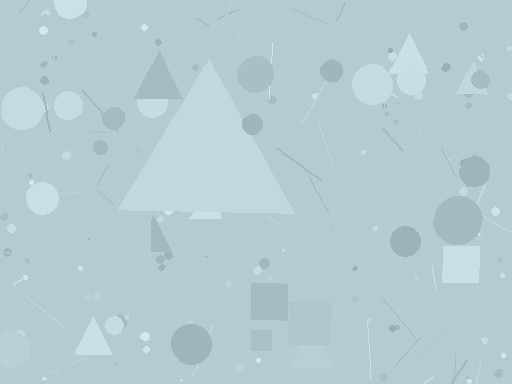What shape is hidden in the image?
A triangle is hidden in the image.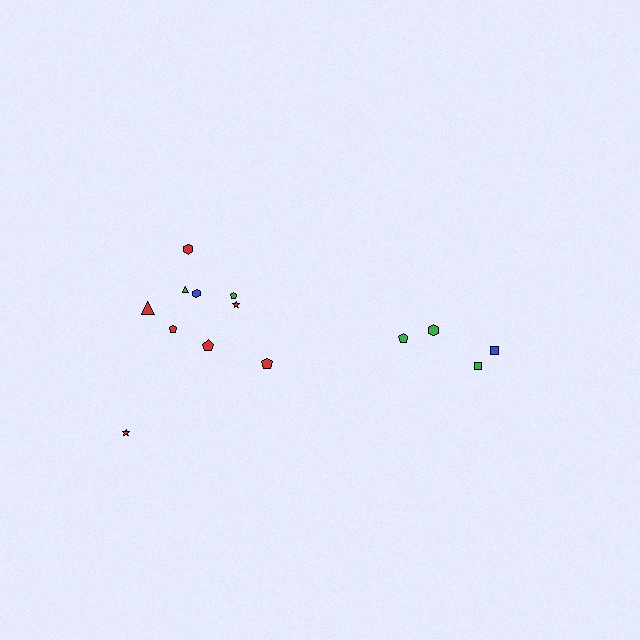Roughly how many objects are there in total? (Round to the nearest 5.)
Roughly 15 objects in total.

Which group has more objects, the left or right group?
The left group.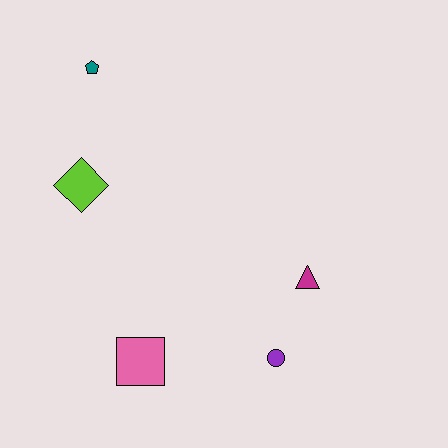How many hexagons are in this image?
There are no hexagons.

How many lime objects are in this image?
There is 1 lime object.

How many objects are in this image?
There are 5 objects.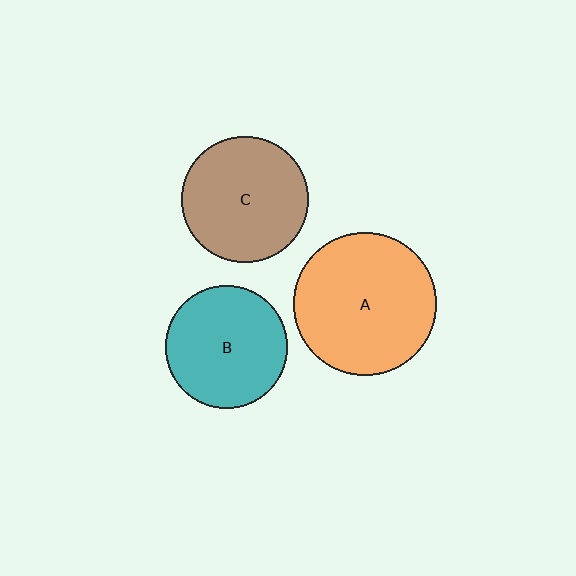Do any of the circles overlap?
No, none of the circles overlap.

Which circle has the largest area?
Circle A (orange).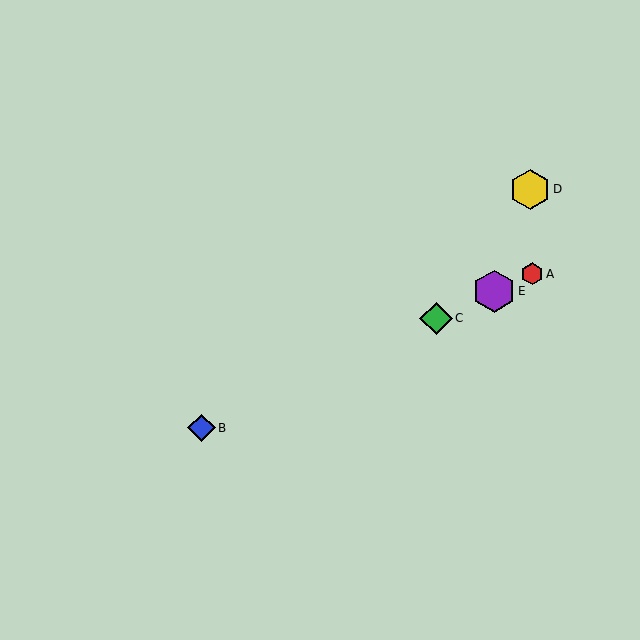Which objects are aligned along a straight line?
Objects A, B, C, E are aligned along a straight line.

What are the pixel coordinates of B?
Object B is at (201, 428).